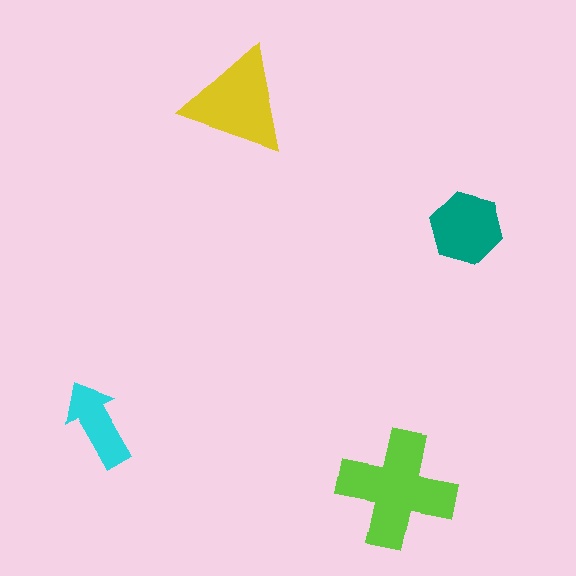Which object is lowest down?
The lime cross is bottommost.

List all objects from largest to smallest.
The lime cross, the yellow triangle, the teal hexagon, the cyan arrow.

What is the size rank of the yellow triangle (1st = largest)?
2nd.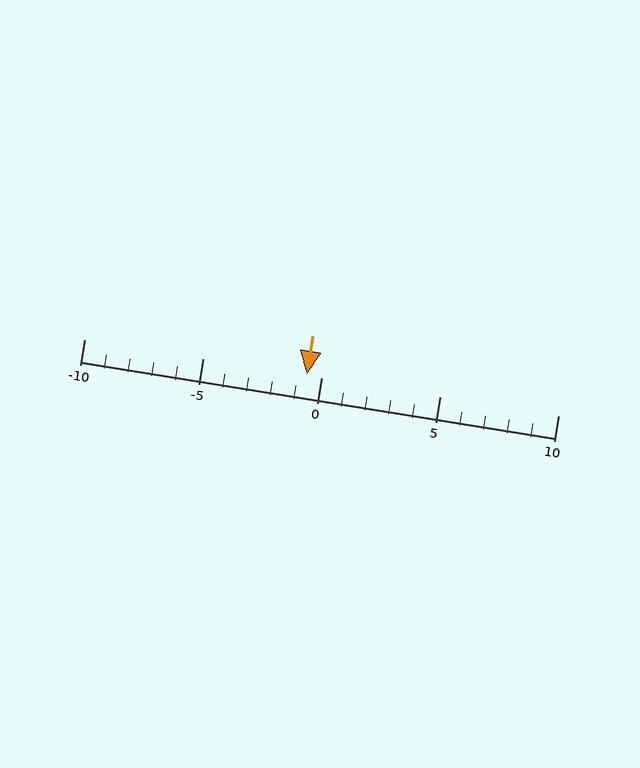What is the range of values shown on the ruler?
The ruler shows values from -10 to 10.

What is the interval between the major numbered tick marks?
The major tick marks are spaced 5 units apart.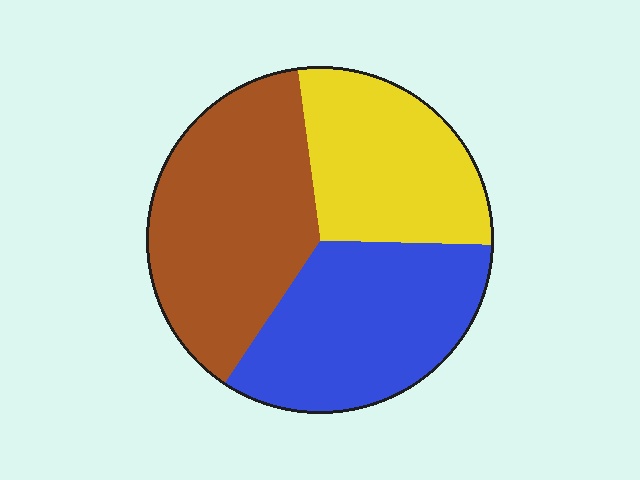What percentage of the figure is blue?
Blue takes up between a quarter and a half of the figure.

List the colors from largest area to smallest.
From largest to smallest: brown, blue, yellow.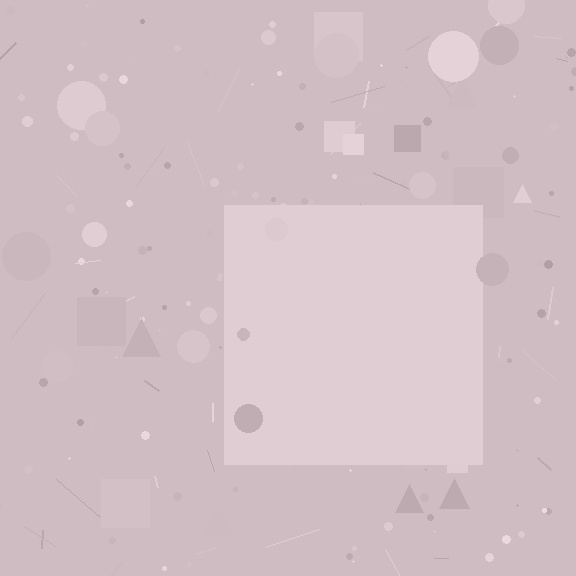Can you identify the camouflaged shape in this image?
The camouflaged shape is a square.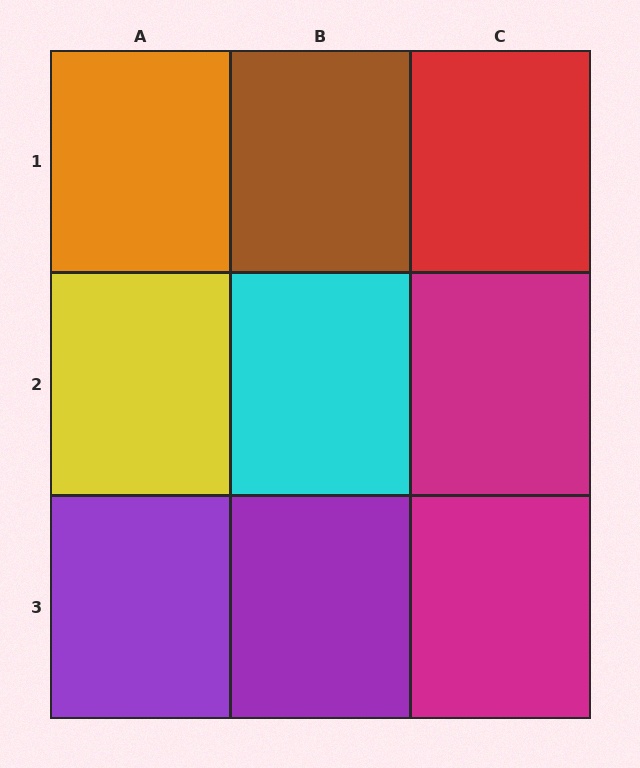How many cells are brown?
1 cell is brown.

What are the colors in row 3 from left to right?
Purple, purple, magenta.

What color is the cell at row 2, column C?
Magenta.